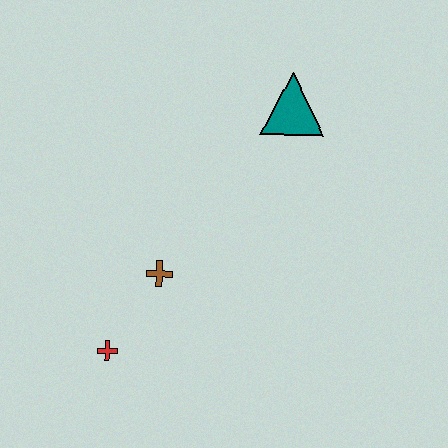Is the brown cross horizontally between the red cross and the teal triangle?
Yes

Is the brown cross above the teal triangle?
No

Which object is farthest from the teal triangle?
The red cross is farthest from the teal triangle.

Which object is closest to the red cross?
The brown cross is closest to the red cross.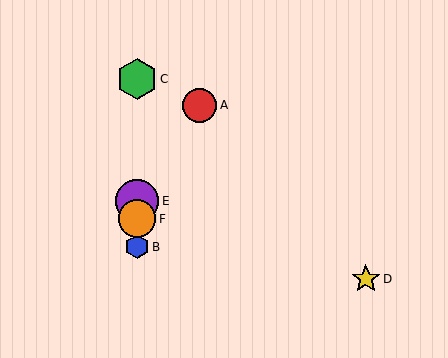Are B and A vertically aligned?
No, B is at x≈137 and A is at x≈200.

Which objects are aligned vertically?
Objects B, C, E, F are aligned vertically.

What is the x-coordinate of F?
Object F is at x≈137.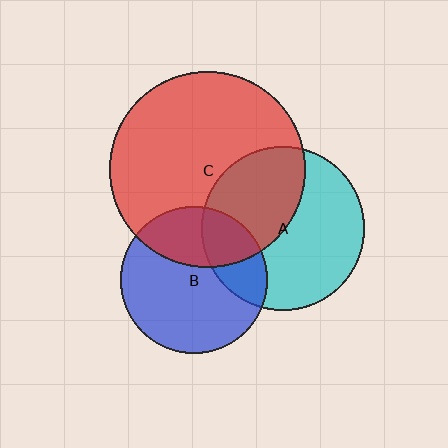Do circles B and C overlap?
Yes.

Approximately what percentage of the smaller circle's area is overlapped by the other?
Approximately 30%.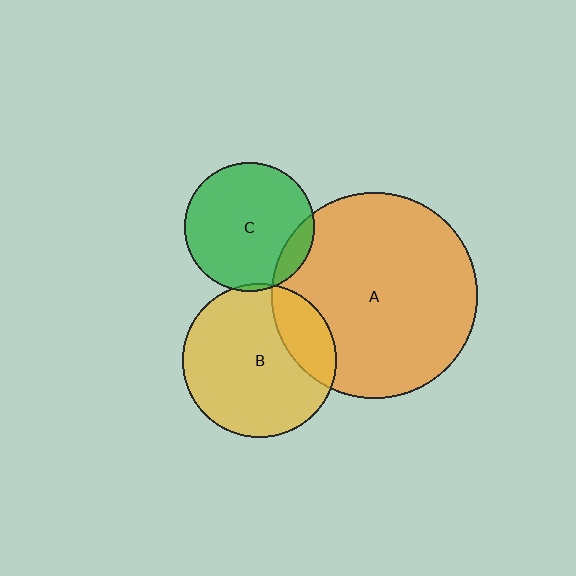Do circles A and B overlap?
Yes.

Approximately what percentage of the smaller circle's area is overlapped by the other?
Approximately 20%.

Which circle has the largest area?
Circle A (orange).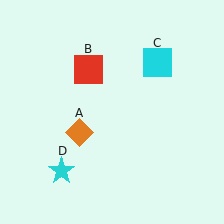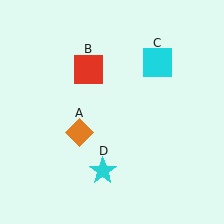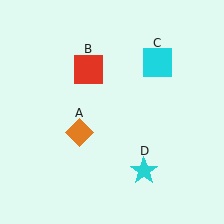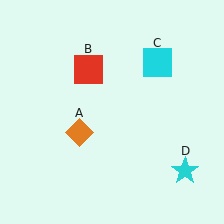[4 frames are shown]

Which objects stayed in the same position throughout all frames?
Orange diamond (object A) and red square (object B) and cyan square (object C) remained stationary.